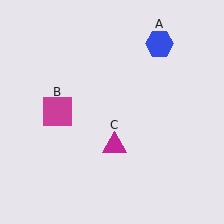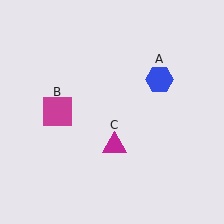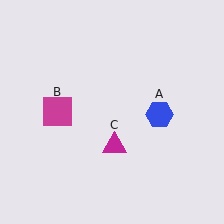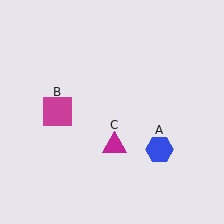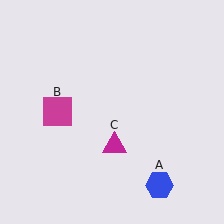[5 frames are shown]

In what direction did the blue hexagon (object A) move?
The blue hexagon (object A) moved down.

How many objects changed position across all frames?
1 object changed position: blue hexagon (object A).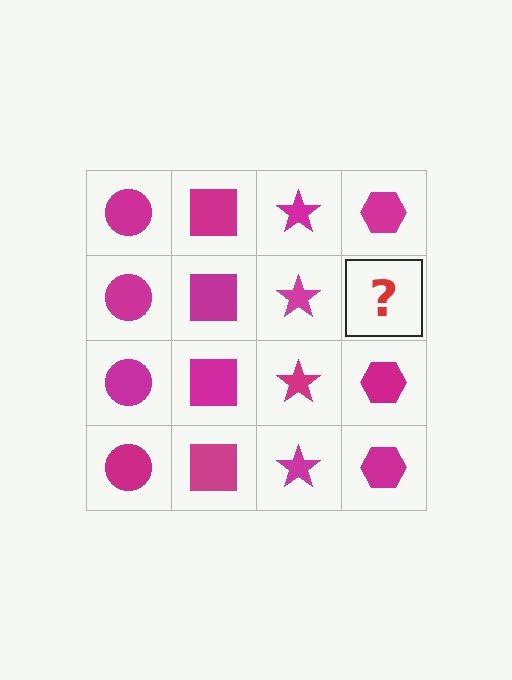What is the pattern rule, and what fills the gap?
The rule is that each column has a consistent shape. The gap should be filled with a magenta hexagon.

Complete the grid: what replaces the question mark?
The question mark should be replaced with a magenta hexagon.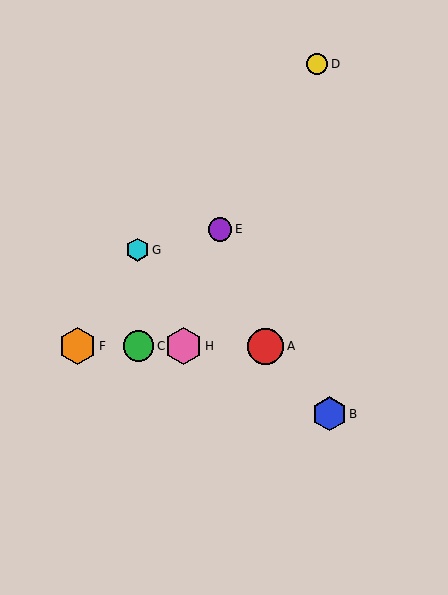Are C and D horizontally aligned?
No, C is at y≈346 and D is at y≈64.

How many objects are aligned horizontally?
4 objects (A, C, F, H) are aligned horizontally.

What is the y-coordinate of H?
Object H is at y≈346.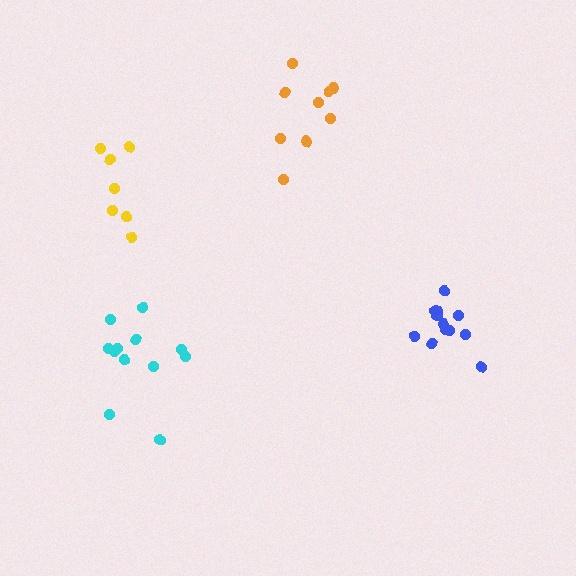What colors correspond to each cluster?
The clusters are colored: cyan, blue, yellow, orange.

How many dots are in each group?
Group 1: 12 dots, Group 2: 12 dots, Group 3: 7 dots, Group 4: 9 dots (40 total).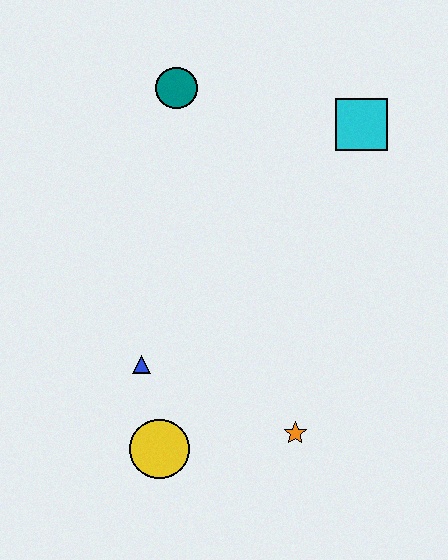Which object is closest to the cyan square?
The teal circle is closest to the cyan square.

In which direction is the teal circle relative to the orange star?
The teal circle is above the orange star.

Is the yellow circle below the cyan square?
Yes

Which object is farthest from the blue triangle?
The cyan square is farthest from the blue triangle.